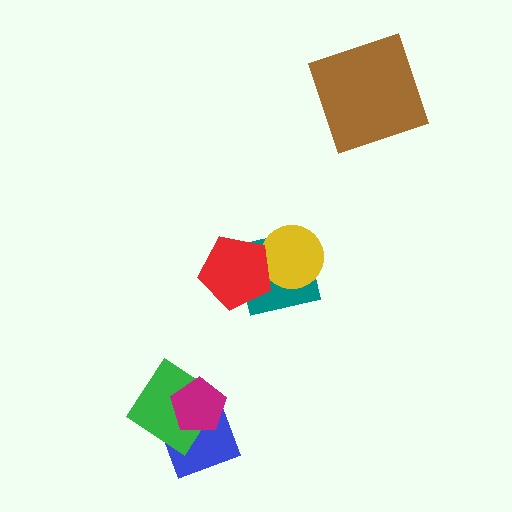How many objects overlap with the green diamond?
2 objects overlap with the green diamond.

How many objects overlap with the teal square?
2 objects overlap with the teal square.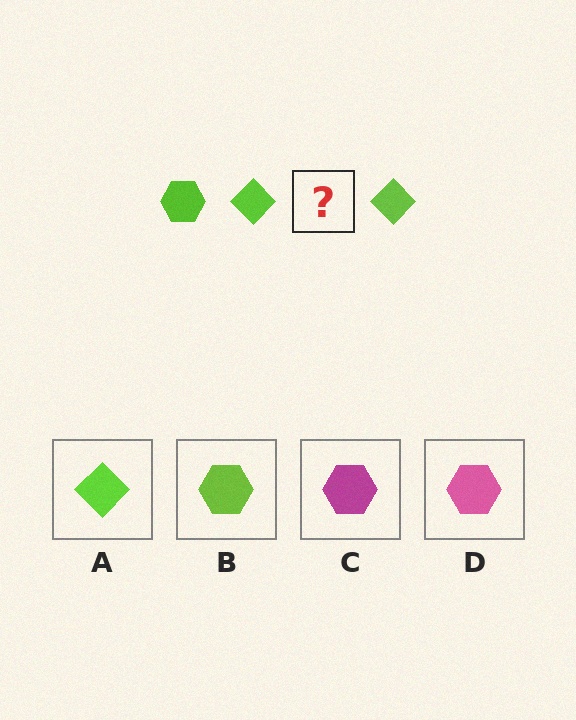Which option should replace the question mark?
Option B.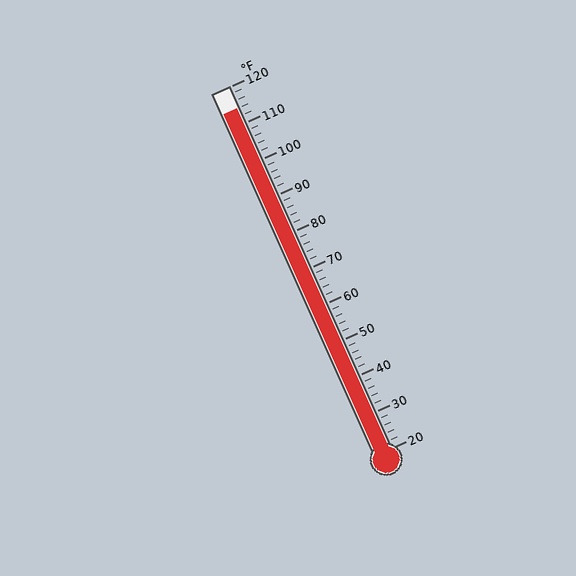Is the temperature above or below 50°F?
The temperature is above 50°F.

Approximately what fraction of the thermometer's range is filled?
The thermometer is filled to approximately 95% of its range.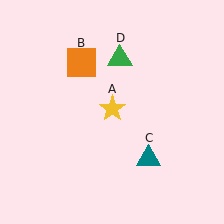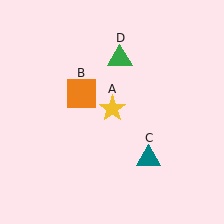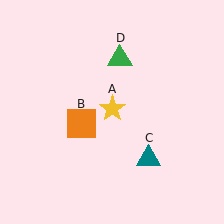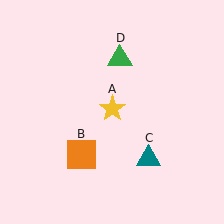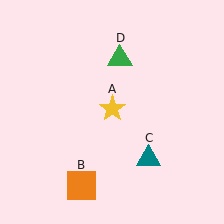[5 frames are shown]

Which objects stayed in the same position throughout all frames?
Yellow star (object A) and teal triangle (object C) and green triangle (object D) remained stationary.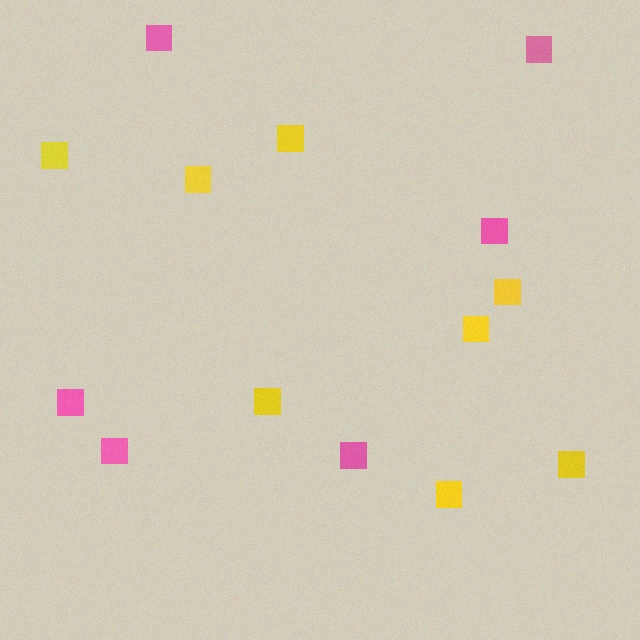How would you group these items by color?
There are 2 groups: one group of yellow squares (8) and one group of pink squares (6).